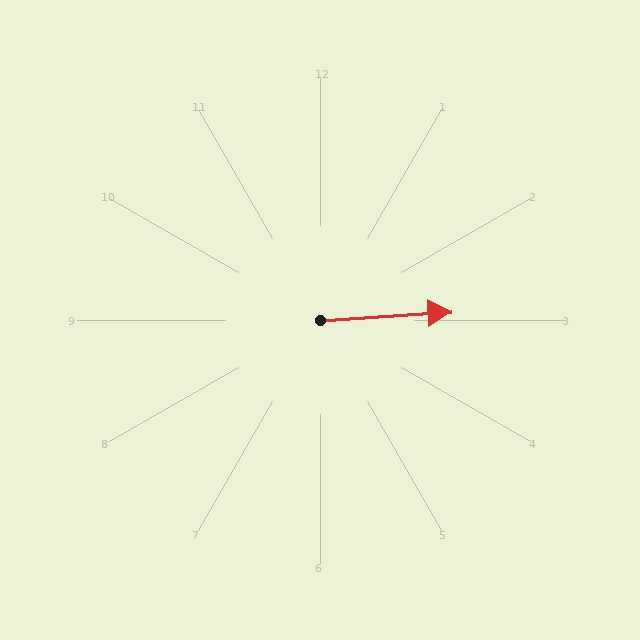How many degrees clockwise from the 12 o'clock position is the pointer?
Approximately 86 degrees.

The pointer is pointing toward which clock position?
Roughly 3 o'clock.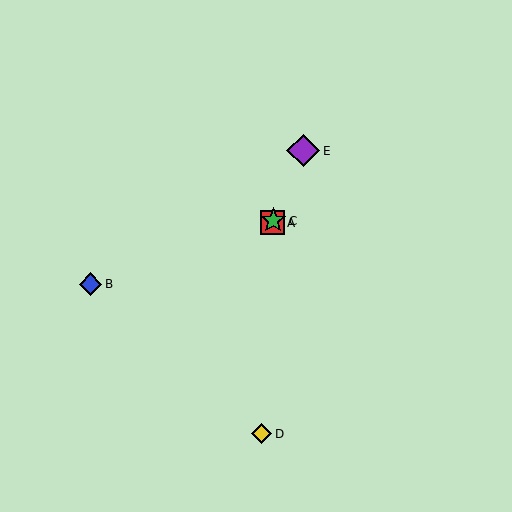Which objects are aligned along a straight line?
Objects A, C, E are aligned along a straight line.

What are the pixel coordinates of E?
Object E is at (303, 151).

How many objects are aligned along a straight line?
3 objects (A, C, E) are aligned along a straight line.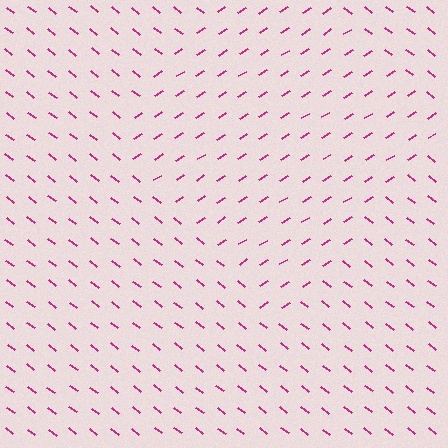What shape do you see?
I see a diamond.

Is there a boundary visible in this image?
Yes, there is a texture boundary formed by a change in line orientation.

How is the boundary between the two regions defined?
The boundary is defined purely by a change in line orientation (approximately 70 degrees difference). All lines are the same color and thickness.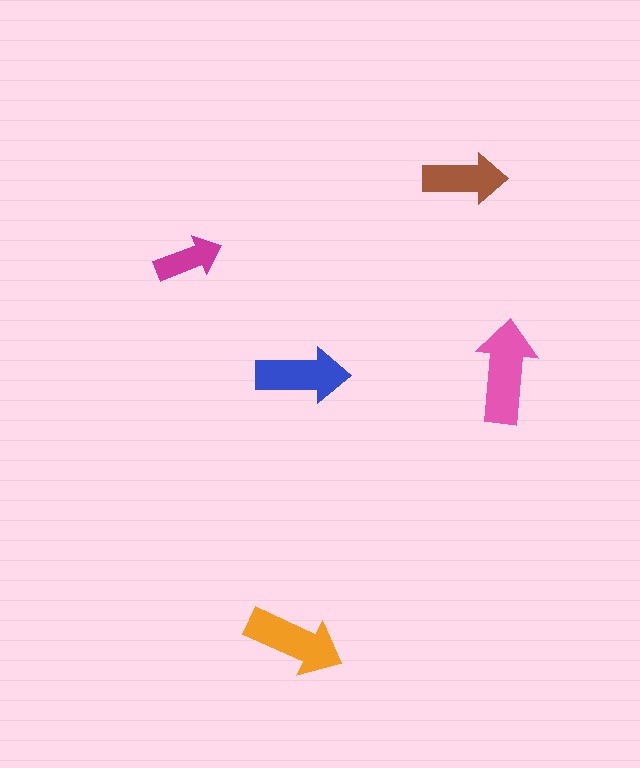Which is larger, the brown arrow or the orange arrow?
The orange one.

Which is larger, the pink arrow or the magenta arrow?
The pink one.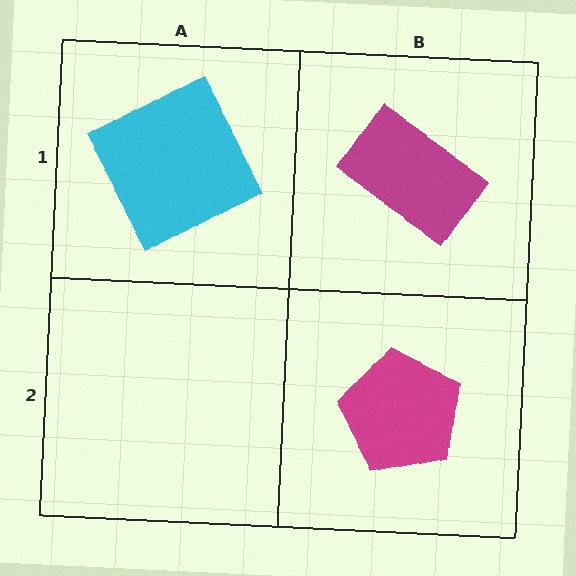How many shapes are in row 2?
1 shape.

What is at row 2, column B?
A magenta pentagon.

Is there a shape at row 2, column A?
No, that cell is empty.